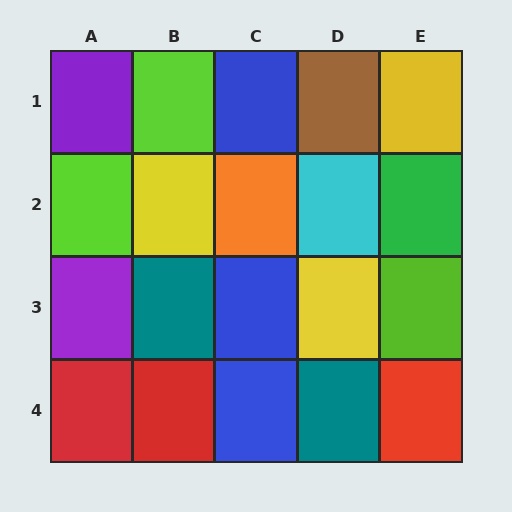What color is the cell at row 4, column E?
Red.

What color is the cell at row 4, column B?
Red.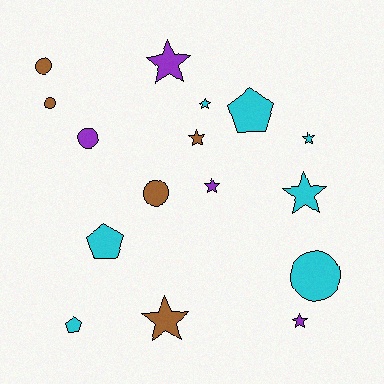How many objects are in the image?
There are 16 objects.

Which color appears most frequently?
Cyan, with 7 objects.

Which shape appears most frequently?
Star, with 8 objects.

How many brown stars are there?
There are 2 brown stars.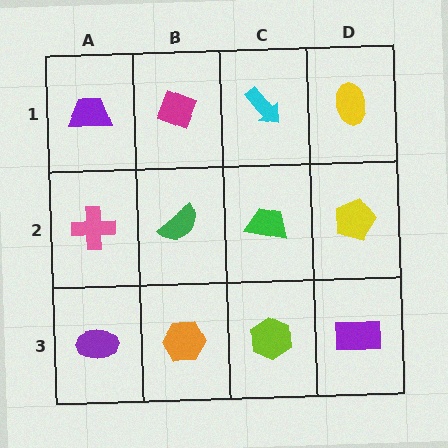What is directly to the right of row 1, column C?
A yellow ellipse.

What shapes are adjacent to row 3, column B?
A green semicircle (row 2, column B), a purple ellipse (row 3, column A), a lime hexagon (row 3, column C).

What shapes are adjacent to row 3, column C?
A green trapezoid (row 2, column C), an orange hexagon (row 3, column B), a purple rectangle (row 3, column D).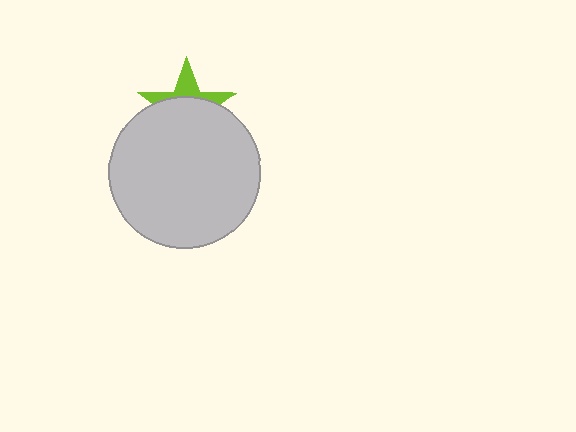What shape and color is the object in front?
The object in front is a light gray circle.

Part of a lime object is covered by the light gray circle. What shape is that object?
It is a star.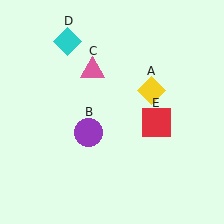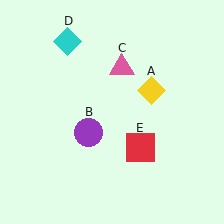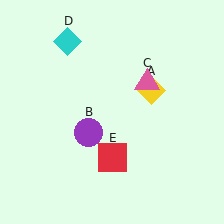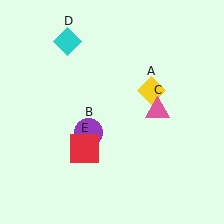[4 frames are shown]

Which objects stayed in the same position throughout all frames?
Yellow diamond (object A) and purple circle (object B) and cyan diamond (object D) remained stationary.